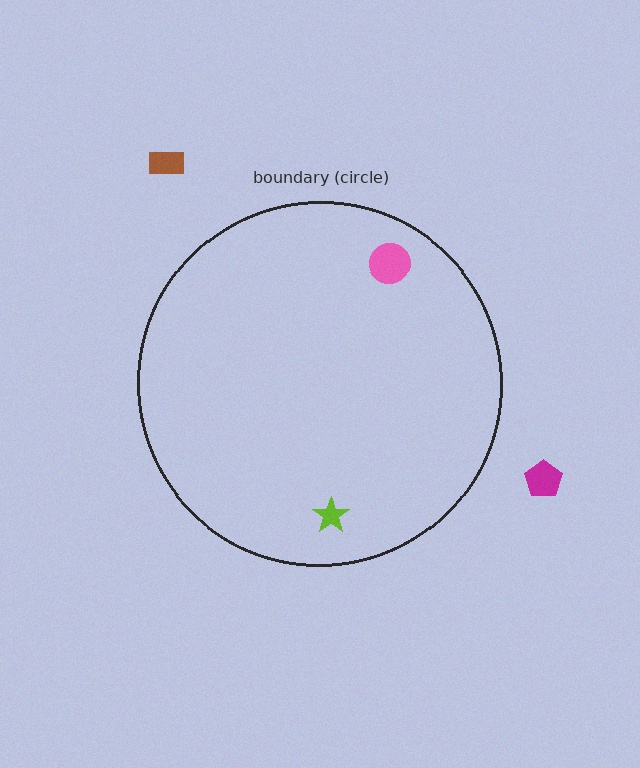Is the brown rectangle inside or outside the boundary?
Outside.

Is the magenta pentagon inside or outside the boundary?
Outside.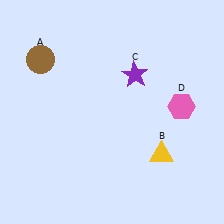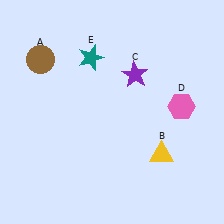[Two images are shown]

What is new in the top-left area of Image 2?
A teal star (E) was added in the top-left area of Image 2.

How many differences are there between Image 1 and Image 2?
There is 1 difference between the two images.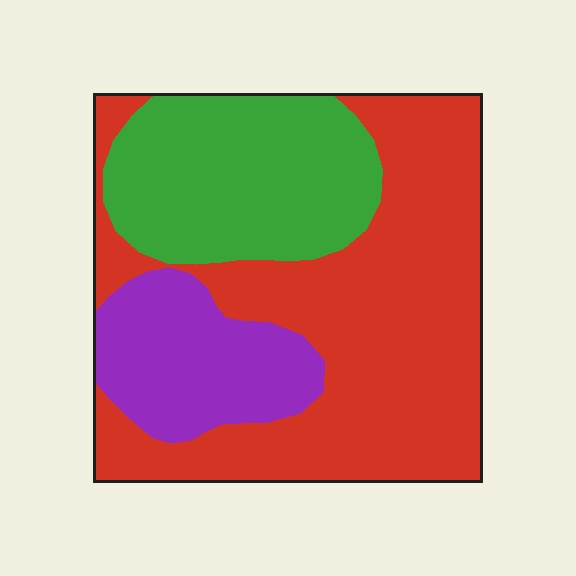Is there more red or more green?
Red.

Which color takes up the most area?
Red, at roughly 55%.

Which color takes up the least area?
Purple, at roughly 20%.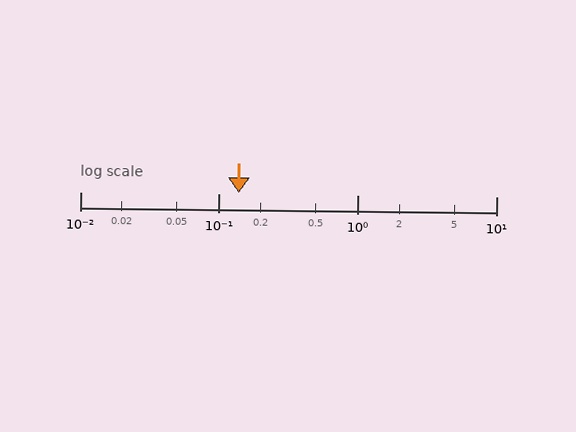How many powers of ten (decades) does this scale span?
The scale spans 3 decades, from 0.01 to 10.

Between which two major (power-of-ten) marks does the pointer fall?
The pointer is between 0.1 and 1.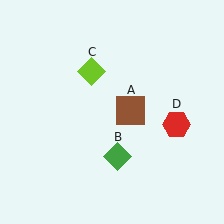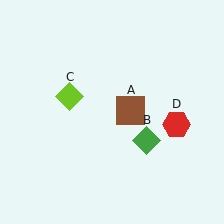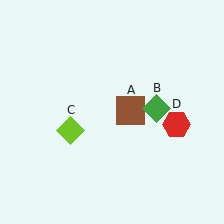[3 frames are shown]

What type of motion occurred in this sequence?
The green diamond (object B), lime diamond (object C) rotated counterclockwise around the center of the scene.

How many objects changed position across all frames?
2 objects changed position: green diamond (object B), lime diamond (object C).